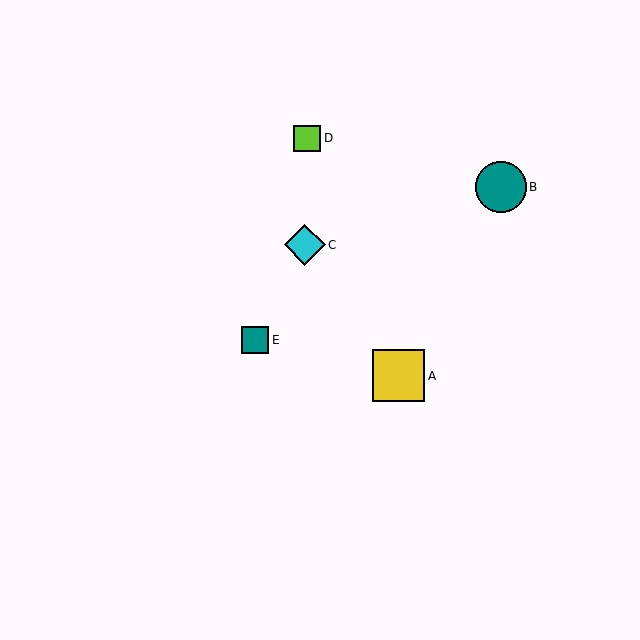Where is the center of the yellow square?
The center of the yellow square is at (399, 376).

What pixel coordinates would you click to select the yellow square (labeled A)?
Click at (399, 376) to select the yellow square A.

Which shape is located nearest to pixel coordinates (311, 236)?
The cyan diamond (labeled C) at (305, 245) is nearest to that location.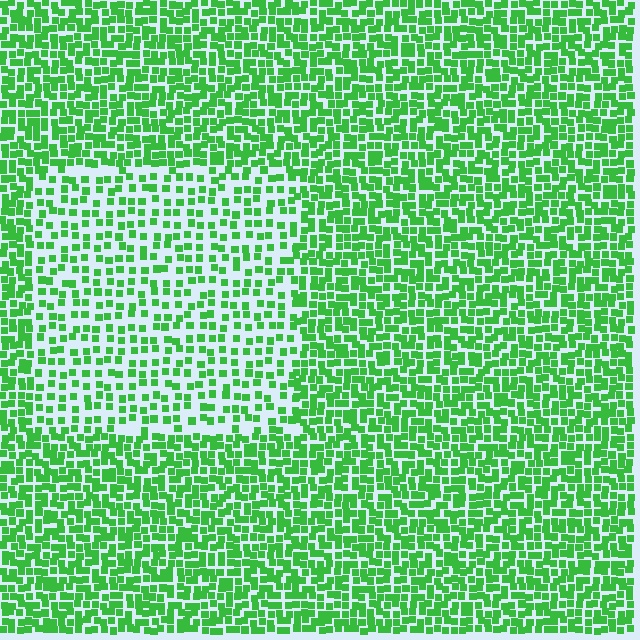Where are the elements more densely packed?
The elements are more densely packed outside the rectangle boundary.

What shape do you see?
I see a rectangle.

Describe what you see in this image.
The image contains small green elements arranged at two different densities. A rectangle-shaped region is visible where the elements are less densely packed than the surrounding area.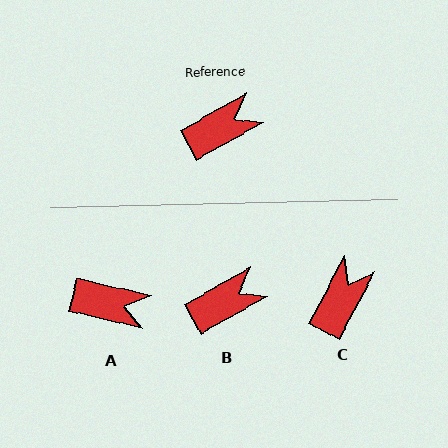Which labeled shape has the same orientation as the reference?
B.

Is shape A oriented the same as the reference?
No, it is off by about 43 degrees.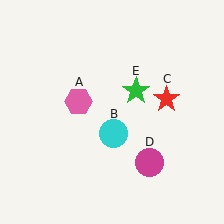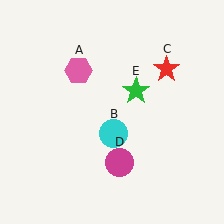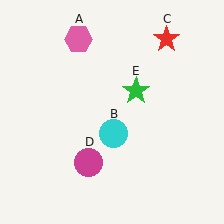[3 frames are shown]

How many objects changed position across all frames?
3 objects changed position: pink hexagon (object A), red star (object C), magenta circle (object D).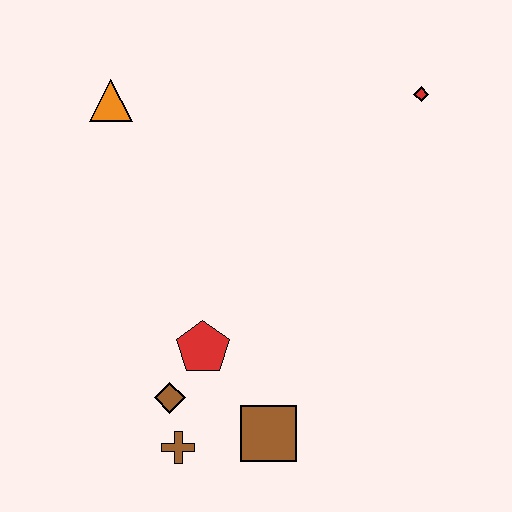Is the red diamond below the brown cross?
No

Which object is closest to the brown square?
The brown cross is closest to the brown square.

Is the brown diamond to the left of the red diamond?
Yes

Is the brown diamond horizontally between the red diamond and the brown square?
No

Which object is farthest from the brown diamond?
The red diamond is farthest from the brown diamond.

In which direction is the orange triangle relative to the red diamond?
The orange triangle is to the left of the red diamond.